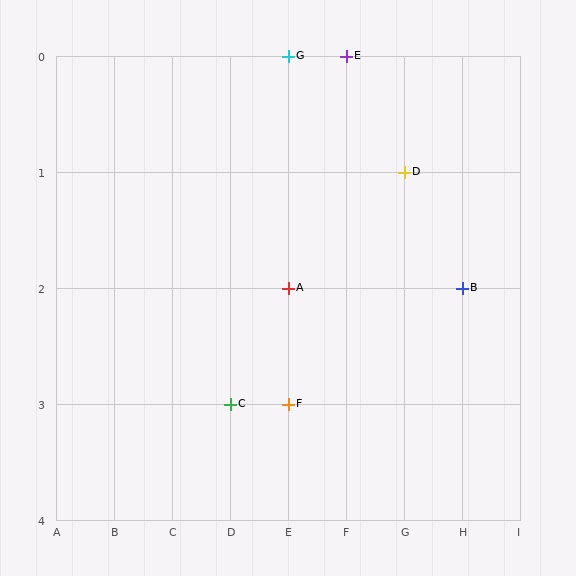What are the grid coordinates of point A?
Point A is at grid coordinates (E, 2).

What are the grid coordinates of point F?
Point F is at grid coordinates (E, 3).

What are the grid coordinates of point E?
Point E is at grid coordinates (F, 0).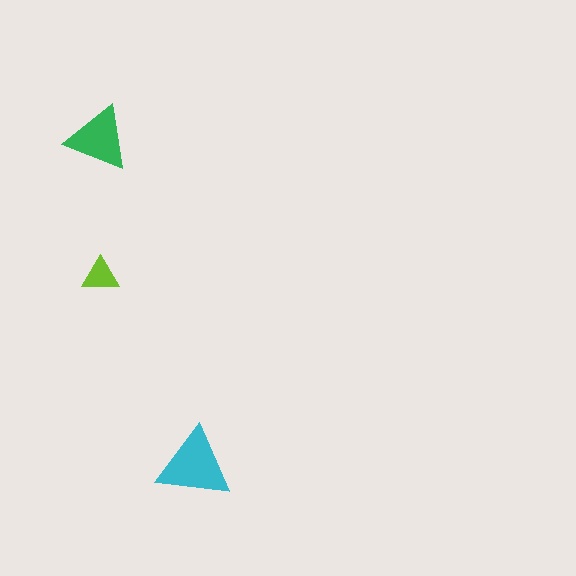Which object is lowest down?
The cyan triangle is bottommost.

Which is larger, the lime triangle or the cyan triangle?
The cyan one.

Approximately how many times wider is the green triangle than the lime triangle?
About 2 times wider.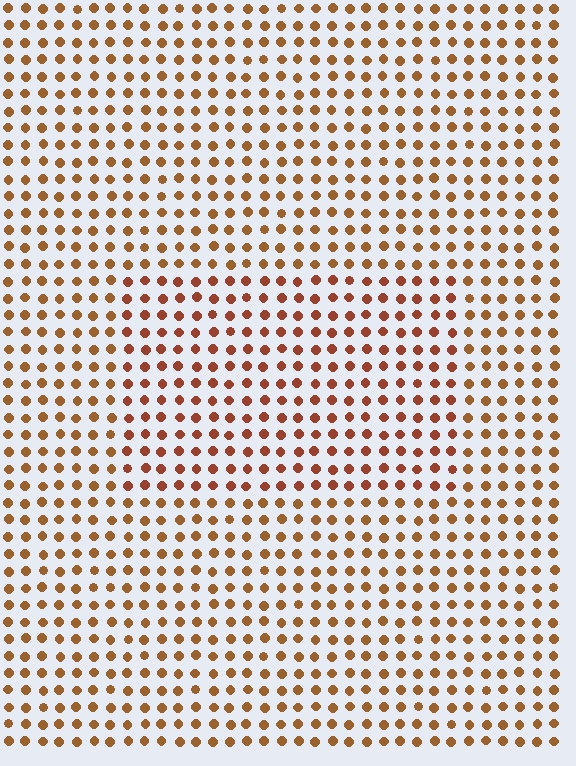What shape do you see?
I see a rectangle.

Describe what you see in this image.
The image is filled with small brown elements in a uniform arrangement. A rectangle-shaped region is visible where the elements are tinted to a slightly different hue, forming a subtle color boundary.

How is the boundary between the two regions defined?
The boundary is defined purely by a slight shift in hue (about 19 degrees). Spacing, size, and orientation are identical on both sides.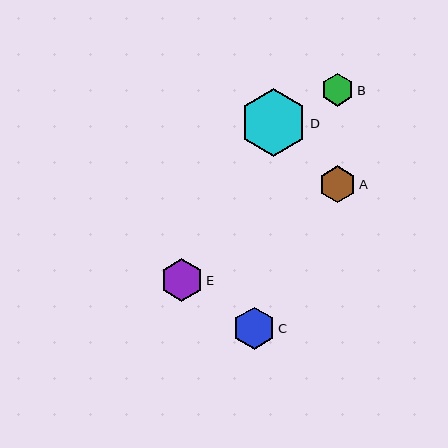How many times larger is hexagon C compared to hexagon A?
Hexagon C is approximately 1.1 times the size of hexagon A.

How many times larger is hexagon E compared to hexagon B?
Hexagon E is approximately 1.3 times the size of hexagon B.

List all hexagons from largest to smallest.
From largest to smallest: D, E, C, A, B.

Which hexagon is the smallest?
Hexagon B is the smallest with a size of approximately 33 pixels.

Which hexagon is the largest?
Hexagon D is the largest with a size of approximately 67 pixels.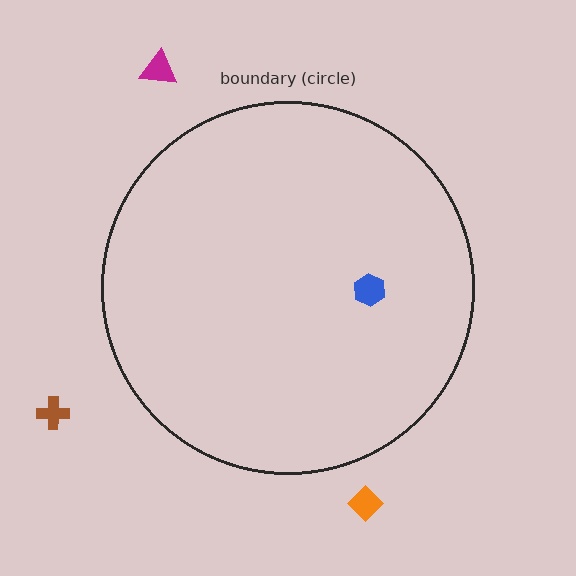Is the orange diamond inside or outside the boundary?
Outside.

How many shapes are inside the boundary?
1 inside, 3 outside.